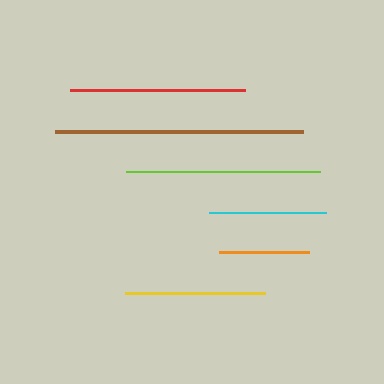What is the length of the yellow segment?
The yellow segment is approximately 140 pixels long.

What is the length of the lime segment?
The lime segment is approximately 194 pixels long.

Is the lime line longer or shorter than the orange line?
The lime line is longer than the orange line.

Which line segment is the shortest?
The orange line is the shortest at approximately 90 pixels.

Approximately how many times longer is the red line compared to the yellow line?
The red line is approximately 1.3 times the length of the yellow line.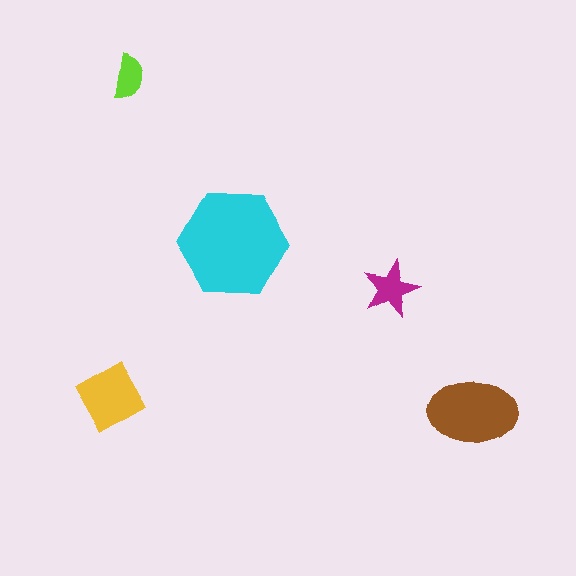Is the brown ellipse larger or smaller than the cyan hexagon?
Smaller.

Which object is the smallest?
The lime semicircle.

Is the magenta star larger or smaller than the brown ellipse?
Smaller.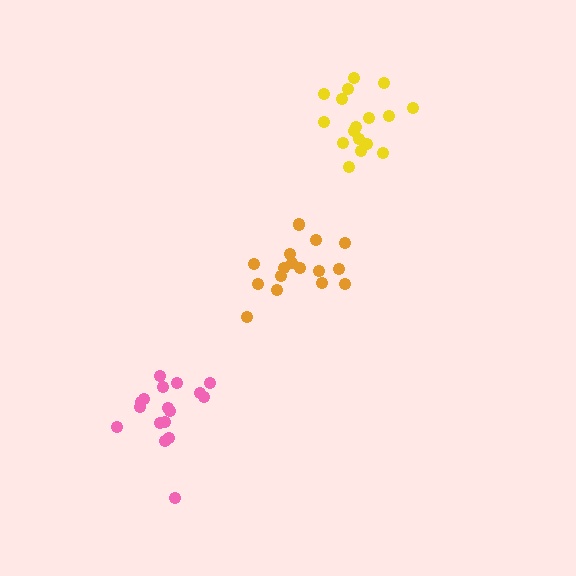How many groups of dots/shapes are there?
There are 3 groups.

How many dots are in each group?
Group 1: 17 dots, Group 2: 16 dots, Group 3: 17 dots (50 total).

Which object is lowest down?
The pink cluster is bottommost.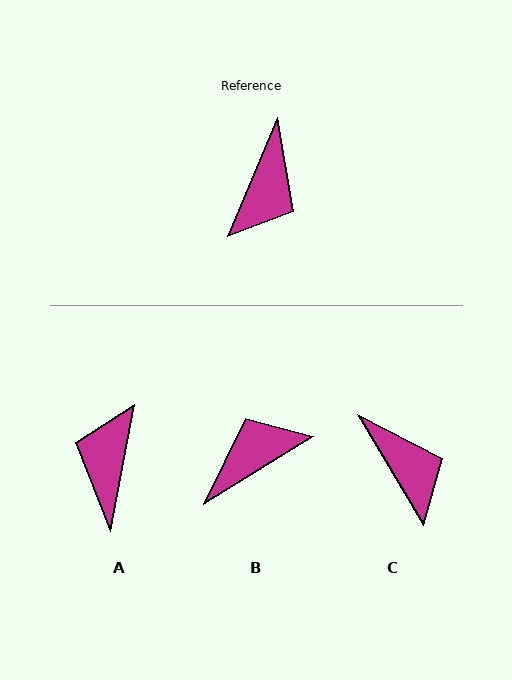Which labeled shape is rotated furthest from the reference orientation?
A, about 168 degrees away.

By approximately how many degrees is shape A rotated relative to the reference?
Approximately 168 degrees clockwise.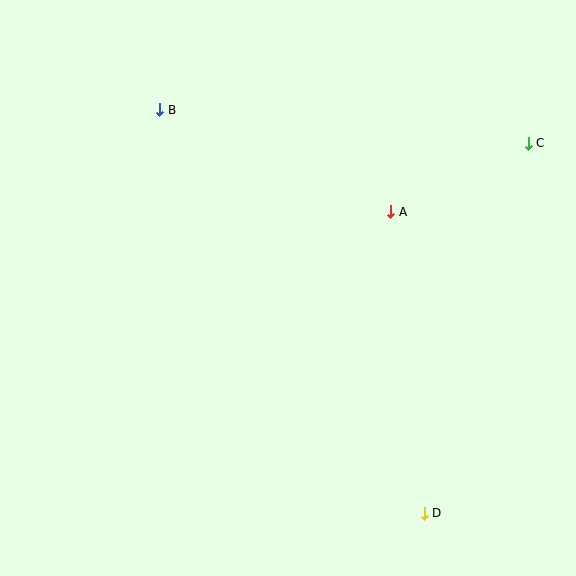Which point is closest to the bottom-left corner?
Point D is closest to the bottom-left corner.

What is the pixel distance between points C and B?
The distance between C and B is 370 pixels.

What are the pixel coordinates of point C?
Point C is at (528, 143).